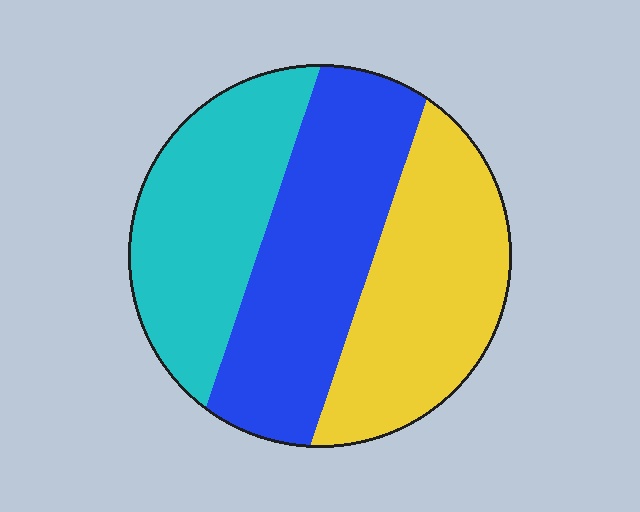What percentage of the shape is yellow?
Yellow covers 33% of the shape.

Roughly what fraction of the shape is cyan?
Cyan takes up about one third (1/3) of the shape.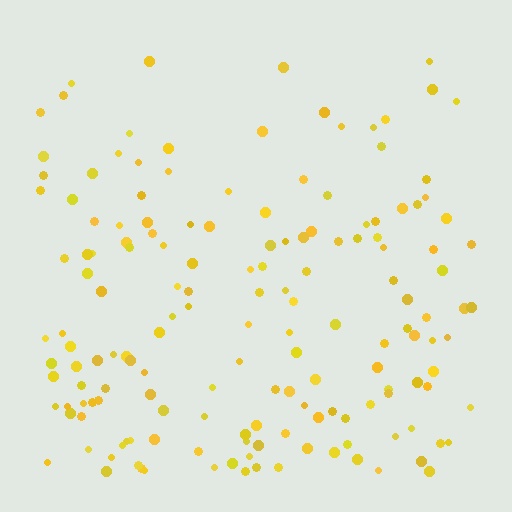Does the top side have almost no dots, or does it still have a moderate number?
Still a moderate number, just noticeably fewer than the bottom.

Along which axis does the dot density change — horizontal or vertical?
Vertical.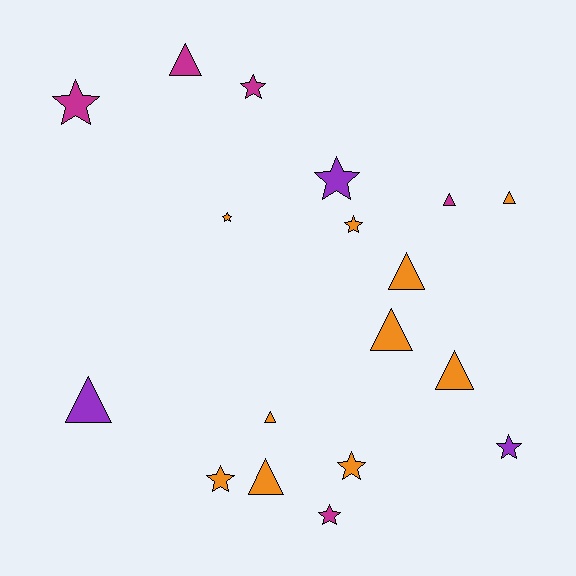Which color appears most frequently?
Orange, with 10 objects.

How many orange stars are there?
There are 4 orange stars.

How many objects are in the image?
There are 18 objects.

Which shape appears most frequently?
Star, with 9 objects.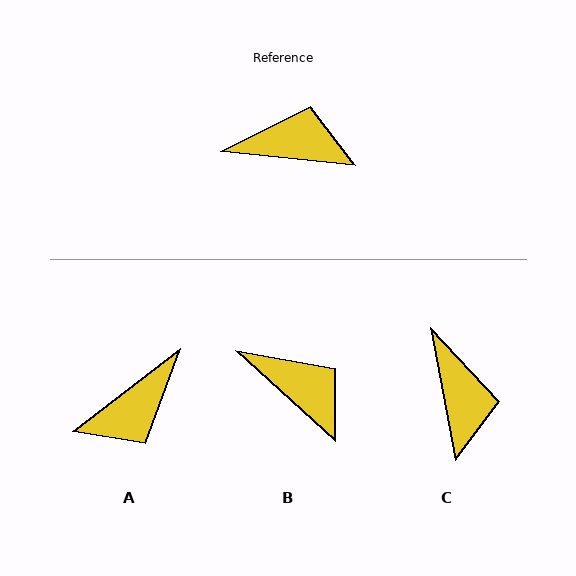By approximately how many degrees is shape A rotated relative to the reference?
Approximately 137 degrees clockwise.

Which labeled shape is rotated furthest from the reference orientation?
A, about 137 degrees away.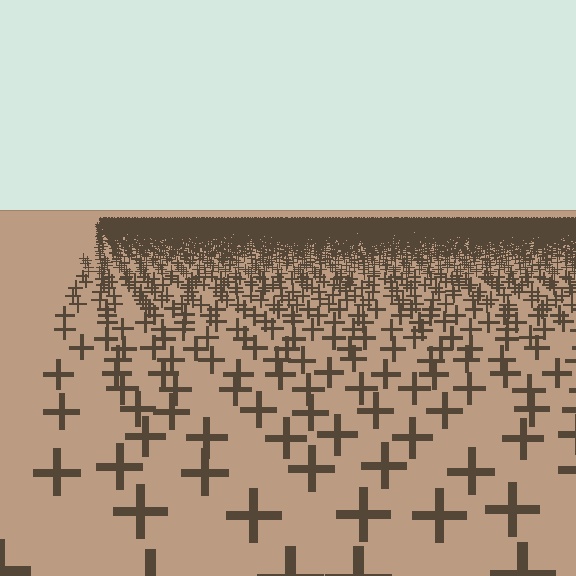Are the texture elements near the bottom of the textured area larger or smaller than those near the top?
Larger. Near the bottom, elements are closer to the viewer and appear at a bigger on-screen size.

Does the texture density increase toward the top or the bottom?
Density increases toward the top.